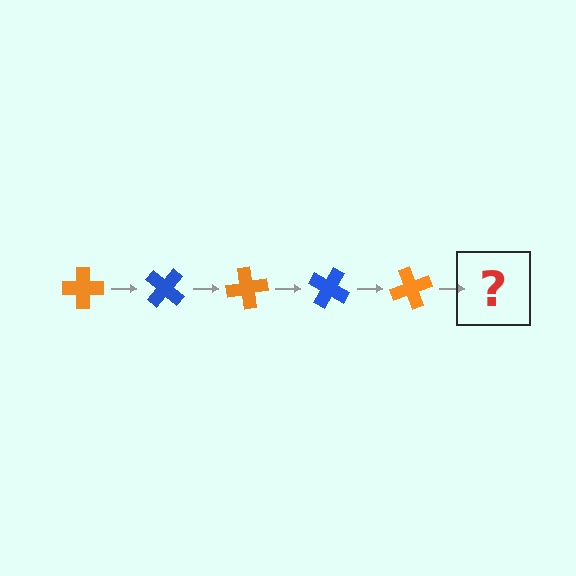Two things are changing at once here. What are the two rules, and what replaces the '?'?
The two rules are that it rotates 40 degrees each step and the color cycles through orange and blue. The '?' should be a blue cross, rotated 200 degrees from the start.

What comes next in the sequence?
The next element should be a blue cross, rotated 200 degrees from the start.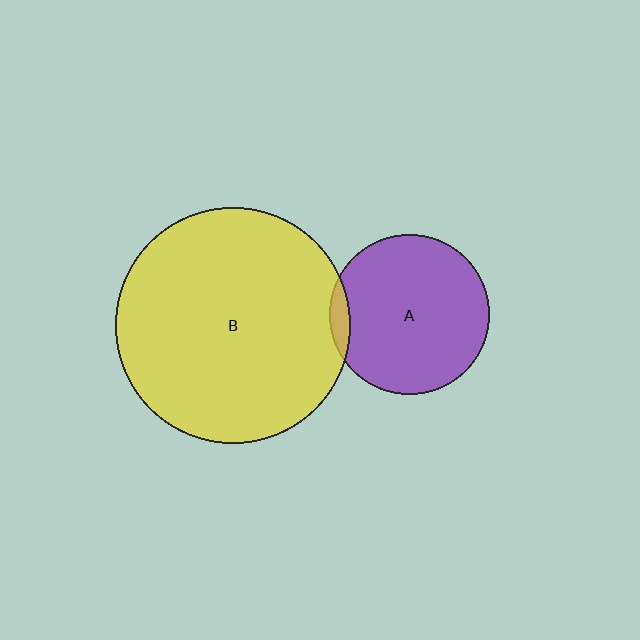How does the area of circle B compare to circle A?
Approximately 2.2 times.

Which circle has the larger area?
Circle B (yellow).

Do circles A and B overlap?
Yes.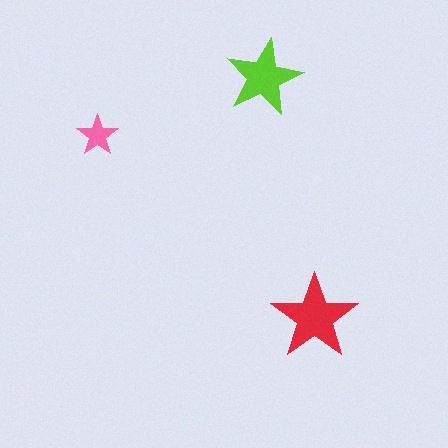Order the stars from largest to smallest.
the red one, the lime one, the pink one.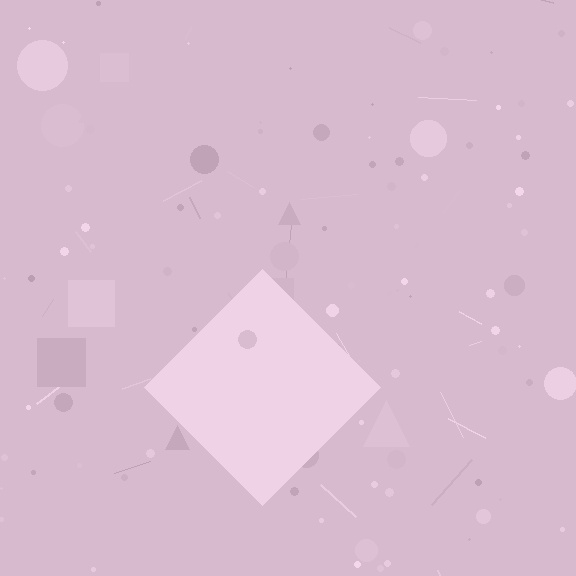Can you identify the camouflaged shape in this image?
The camouflaged shape is a diamond.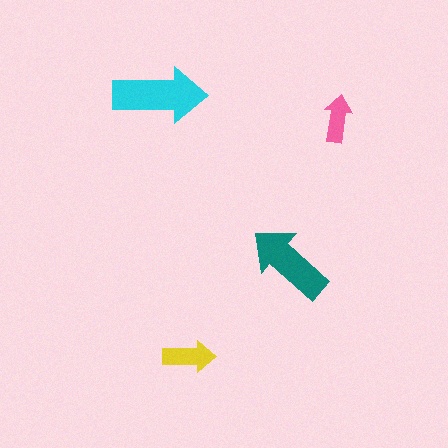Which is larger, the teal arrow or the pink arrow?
The teal one.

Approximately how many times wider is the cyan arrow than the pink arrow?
About 2 times wider.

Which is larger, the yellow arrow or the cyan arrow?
The cyan one.